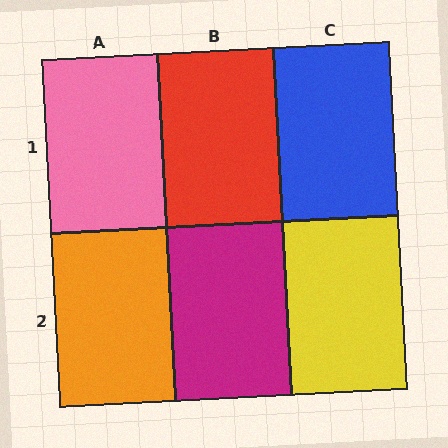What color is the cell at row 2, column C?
Yellow.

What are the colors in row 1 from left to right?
Pink, red, blue.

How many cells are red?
1 cell is red.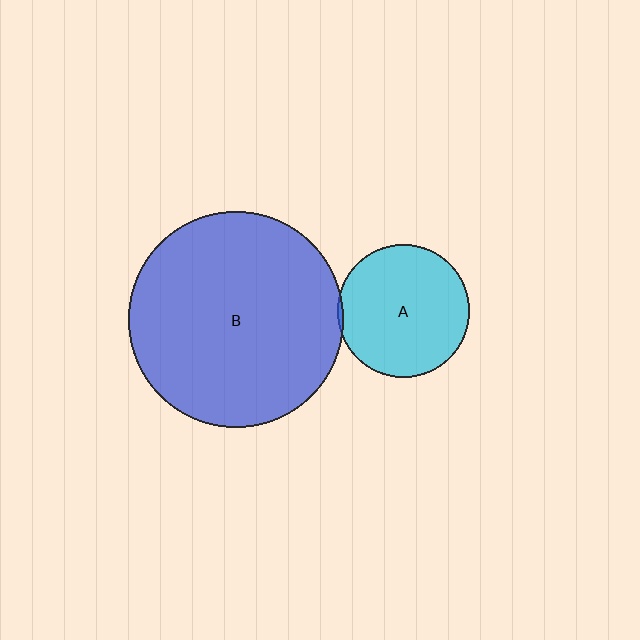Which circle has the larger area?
Circle B (blue).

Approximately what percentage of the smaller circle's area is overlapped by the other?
Approximately 5%.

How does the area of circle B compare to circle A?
Approximately 2.6 times.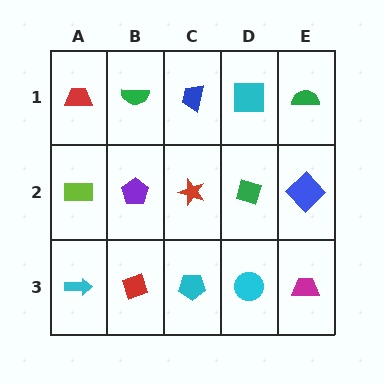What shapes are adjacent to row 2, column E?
A green semicircle (row 1, column E), a magenta trapezoid (row 3, column E), a green diamond (row 2, column D).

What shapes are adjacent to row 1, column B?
A purple pentagon (row 2, column B), a red trapezoid (row 1, column A), a blue trapezoid (row 1, column C).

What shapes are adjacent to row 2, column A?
A red trapezoid (row 1, column A), a cyan arrow (row 3, column A), a purple pentagon (row 2, column B).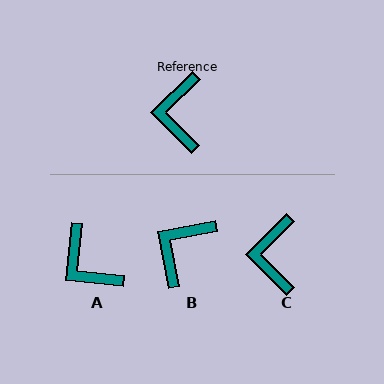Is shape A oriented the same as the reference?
No, it is off by about 40 degrees.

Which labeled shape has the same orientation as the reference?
C.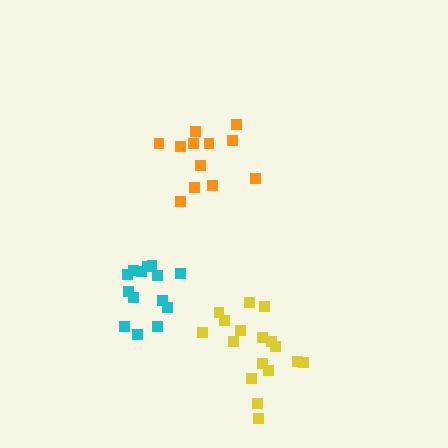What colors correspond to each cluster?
The clusters are colored: orange, yellow, cyan.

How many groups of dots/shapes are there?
There are 3 groups.